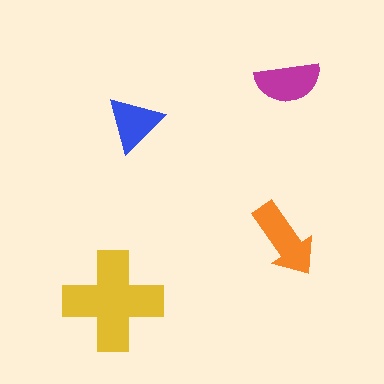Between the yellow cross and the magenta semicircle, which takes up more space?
The yellow cross.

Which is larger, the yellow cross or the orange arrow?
The yellow cross.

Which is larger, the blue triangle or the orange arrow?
The orange arrow.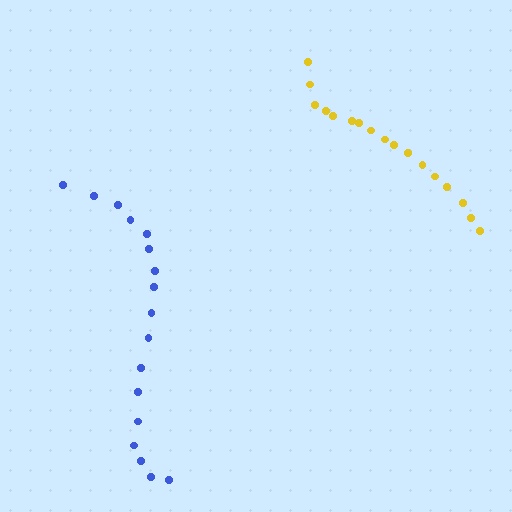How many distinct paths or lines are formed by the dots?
There are 2 distinct paths.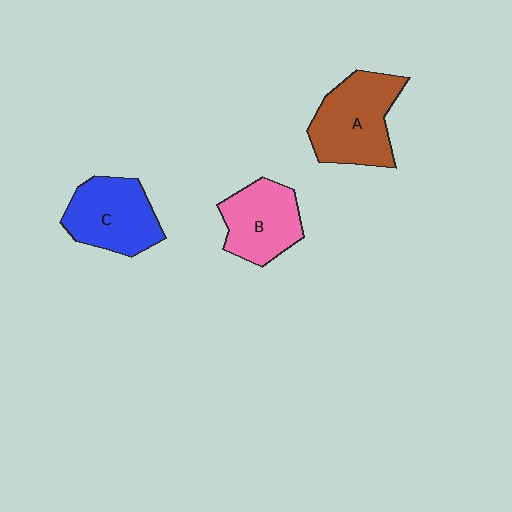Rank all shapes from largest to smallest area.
From largest to smallest: A (brown), C (blue), B (pink).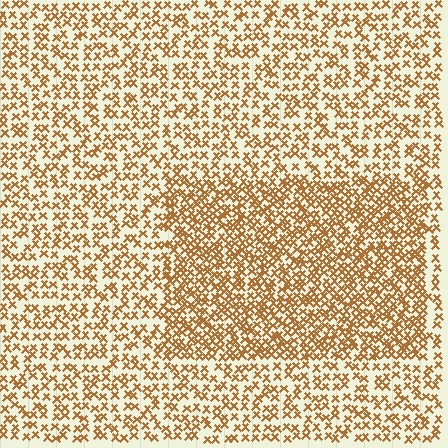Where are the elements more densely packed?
The elements are more densely packed inside the rectangle boundary.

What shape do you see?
I see a rectangle.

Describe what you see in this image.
The image contains small brown elements arranged at two different densities. A rectangle-shaped region is visible where the elements are more densely packed than the surrounding area.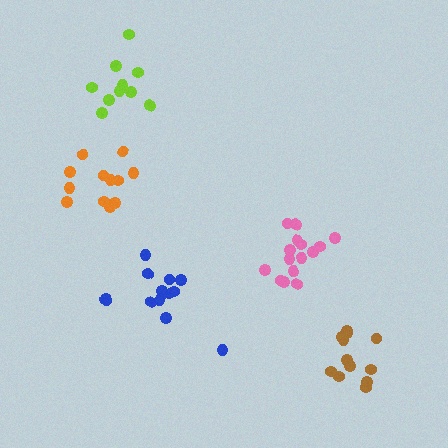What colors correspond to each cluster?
The clusters are colored: orange, pink, brown, blue, lime.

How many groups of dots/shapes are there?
There are 5 groups.